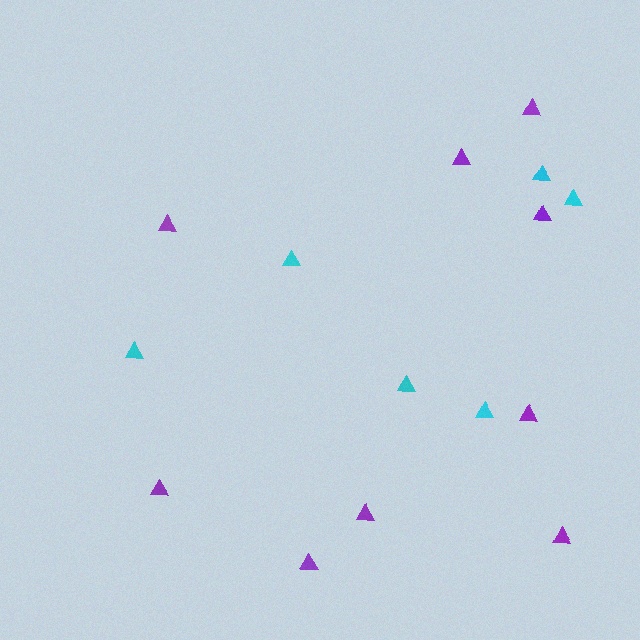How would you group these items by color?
There are 2 groups: one group of purple triangles (9) and one group of cyan triangles (6).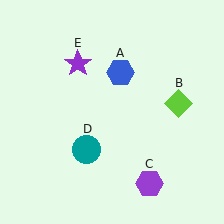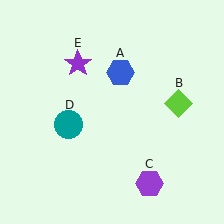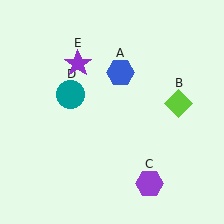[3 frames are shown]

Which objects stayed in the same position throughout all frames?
Blue hexagon (object A) and lime diamond (object B) and purple hexagon (object C) and purple star (object E) remained stationary.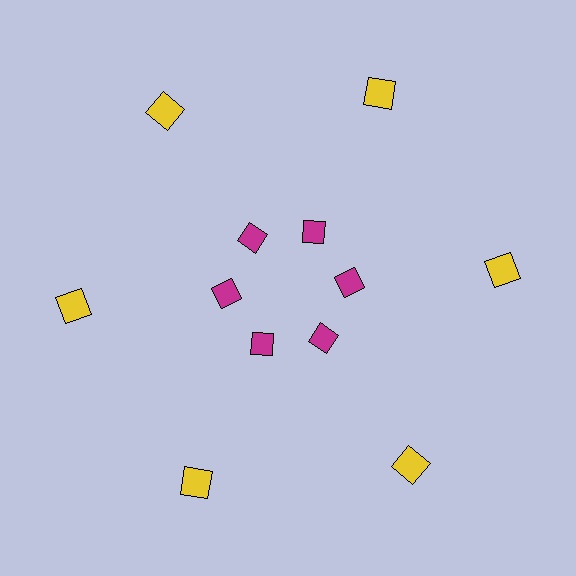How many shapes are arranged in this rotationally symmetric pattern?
There are 12 shapes, arranged in 6 groups of 2.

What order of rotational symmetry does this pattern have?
This pattern has 6-fold rotational symmetry.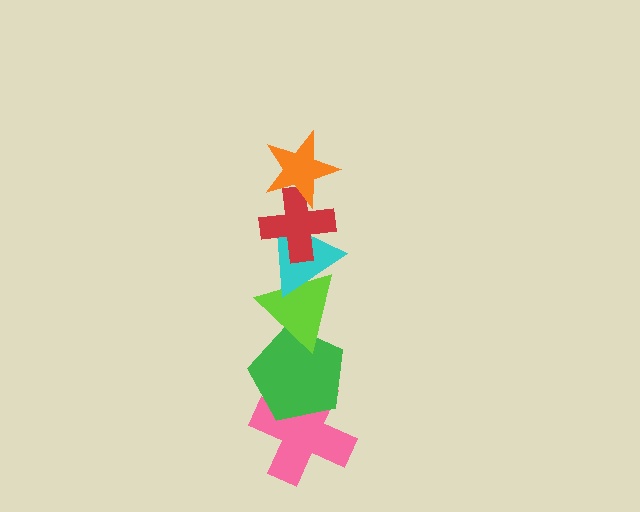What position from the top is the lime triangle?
The lime triangle is 4th from the top.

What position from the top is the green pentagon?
The green pentagon is 5th from the top.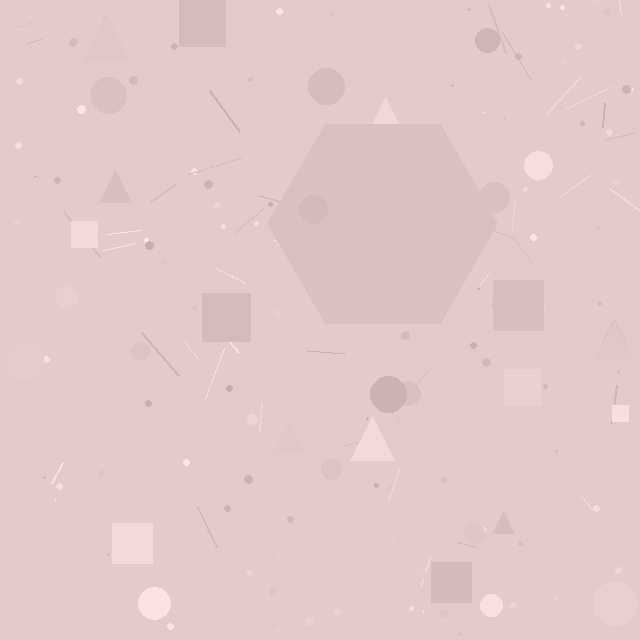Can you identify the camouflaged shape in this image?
The camouflaged shape is a hexagon.